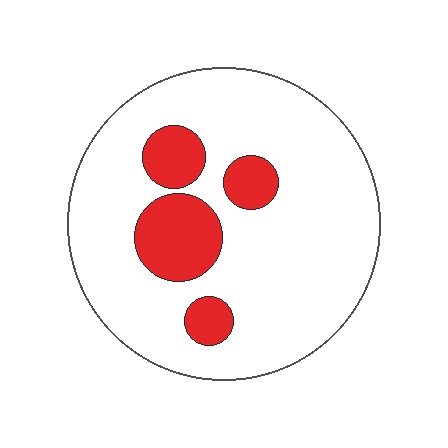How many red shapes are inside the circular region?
4.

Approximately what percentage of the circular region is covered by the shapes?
Approximately 20%.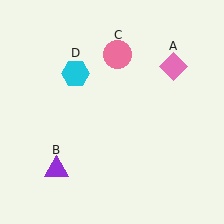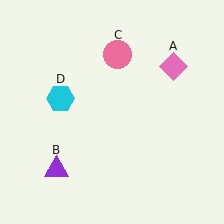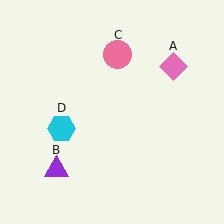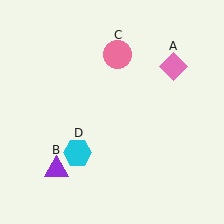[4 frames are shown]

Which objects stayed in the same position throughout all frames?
Pink diamond (object A) and purple triangle (object B) and pink circle (object C) remained stationary.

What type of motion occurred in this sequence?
The cyan hexagon (object D) rotated counterclockwise around the center of the scene.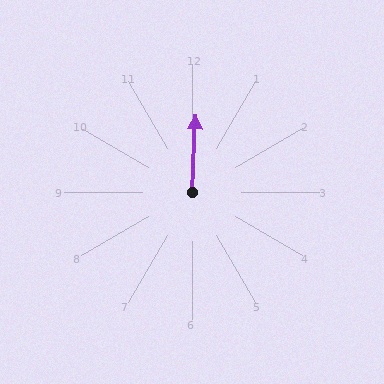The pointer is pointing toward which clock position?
Roughly 12 o'clock.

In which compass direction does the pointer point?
North.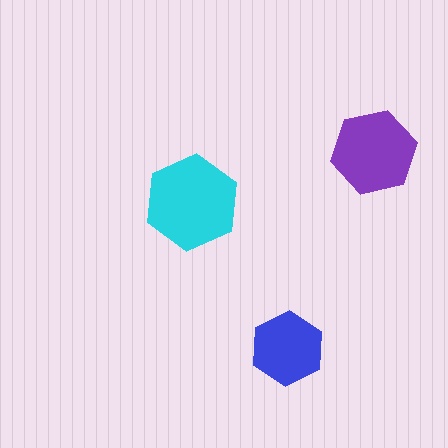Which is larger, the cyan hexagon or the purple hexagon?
The cyan one.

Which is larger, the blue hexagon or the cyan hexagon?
The cyan one.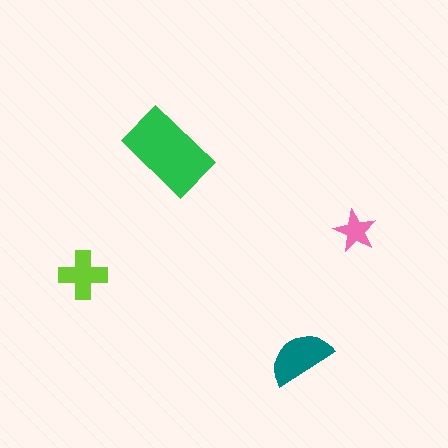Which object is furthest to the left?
The lime cross is leftmost.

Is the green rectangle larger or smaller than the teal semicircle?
Larger.